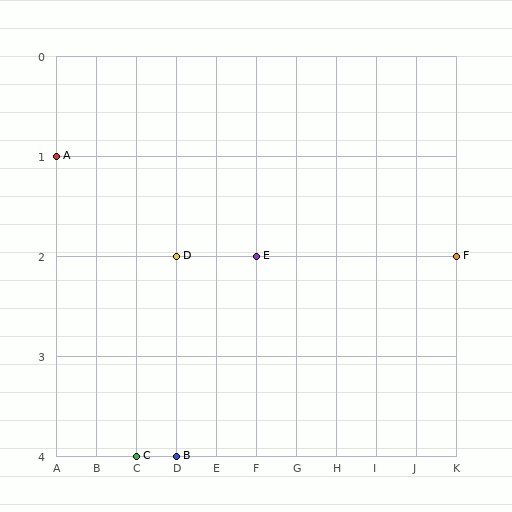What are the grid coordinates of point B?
Point B is at grid coordinates (D, 4).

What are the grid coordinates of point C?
Point C is at grid coordinates (C, 4).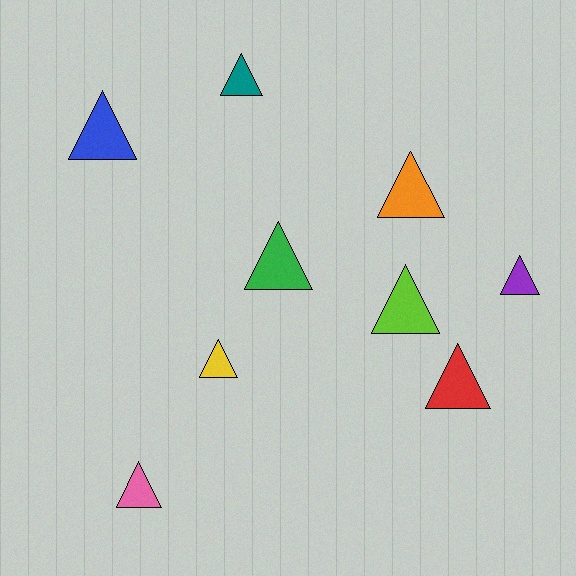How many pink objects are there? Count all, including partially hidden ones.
There is 1 pink object.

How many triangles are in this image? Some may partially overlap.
There are 9 triangles.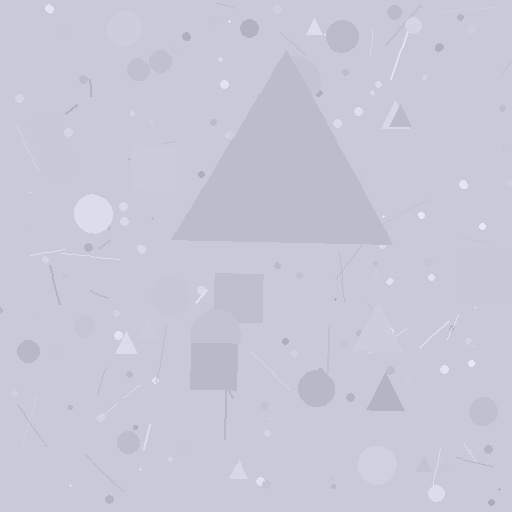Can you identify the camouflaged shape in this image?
The camouflaged shape is a triangle.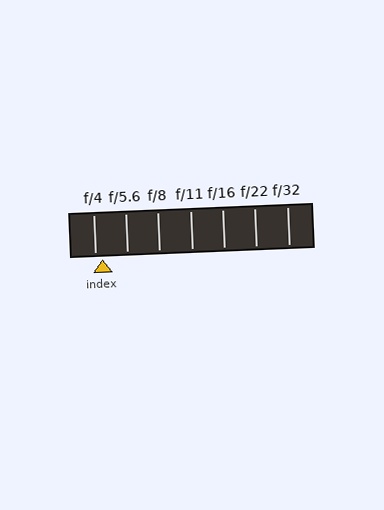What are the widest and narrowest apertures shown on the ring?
The widest aperture shown is f/4 and the narrowest is f/32.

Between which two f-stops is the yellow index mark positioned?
The index mark is between f/4 and f/5.6.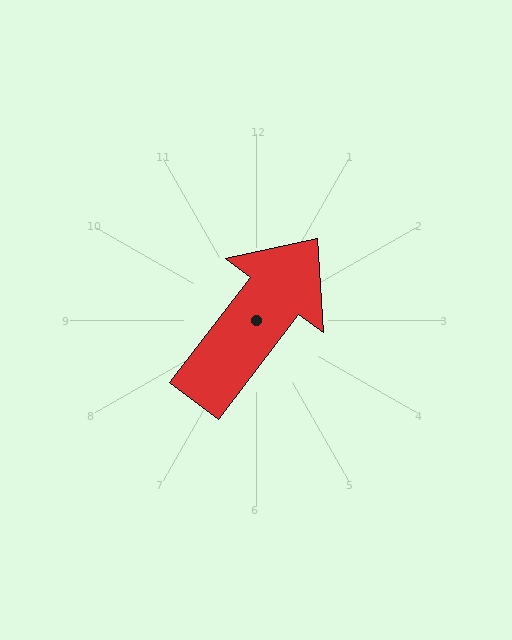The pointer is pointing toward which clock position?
Roughly 1 o'clock.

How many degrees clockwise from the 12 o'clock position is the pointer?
Approximately 37 degrees.